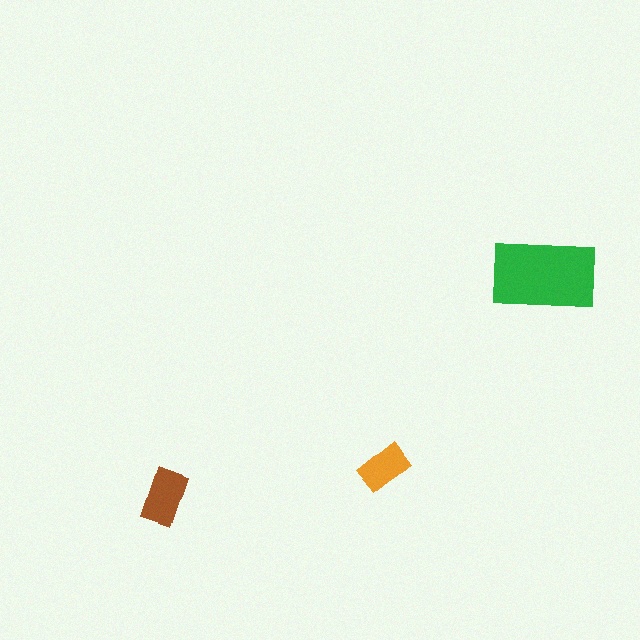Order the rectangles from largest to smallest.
the green one, the brown one, the orange one.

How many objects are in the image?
There are 3 objects in the image.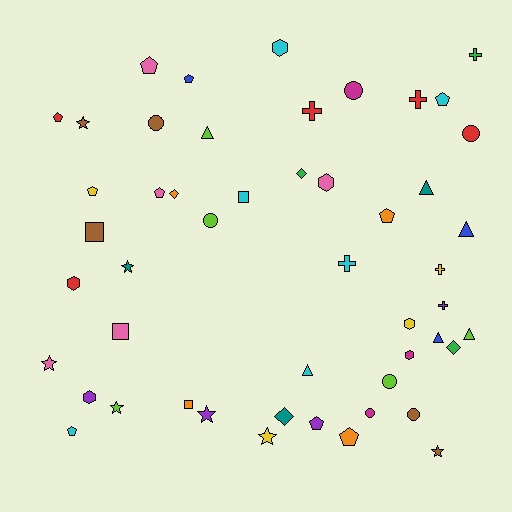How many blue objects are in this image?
There are 3 blue objects.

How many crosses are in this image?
There are 6 crosses.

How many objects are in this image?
There are 50 objects.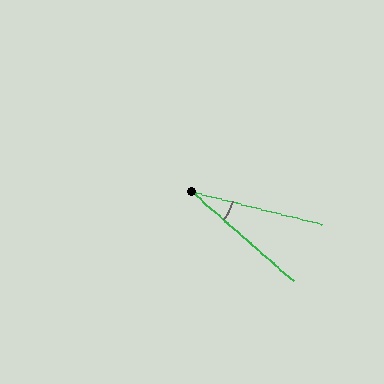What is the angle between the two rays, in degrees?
Approximately 27 degrees.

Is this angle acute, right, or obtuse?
It is acute.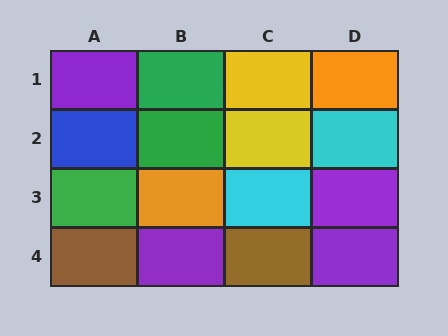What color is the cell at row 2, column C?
Yellow.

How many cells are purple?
4 cells are purple.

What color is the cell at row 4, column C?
Brown.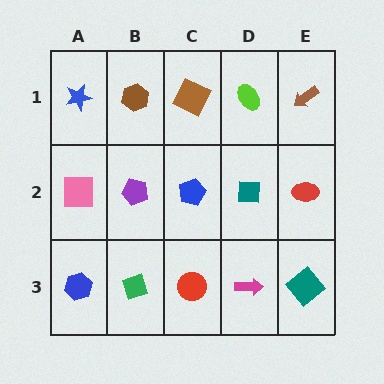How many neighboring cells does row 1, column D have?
3.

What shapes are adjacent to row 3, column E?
A red ellipse (row 2, column E), a magenta arrow (row 3, column D).